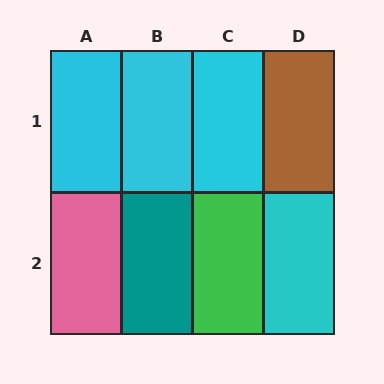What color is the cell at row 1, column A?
Cyan.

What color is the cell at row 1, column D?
Brown.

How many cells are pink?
1 cell is pink.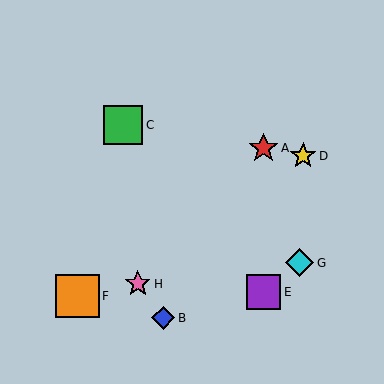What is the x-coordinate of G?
Object G is at x≈299.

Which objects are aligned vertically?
Objects A, E are aligned vertically.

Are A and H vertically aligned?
No, A is at x≈263 and H is at x≈138.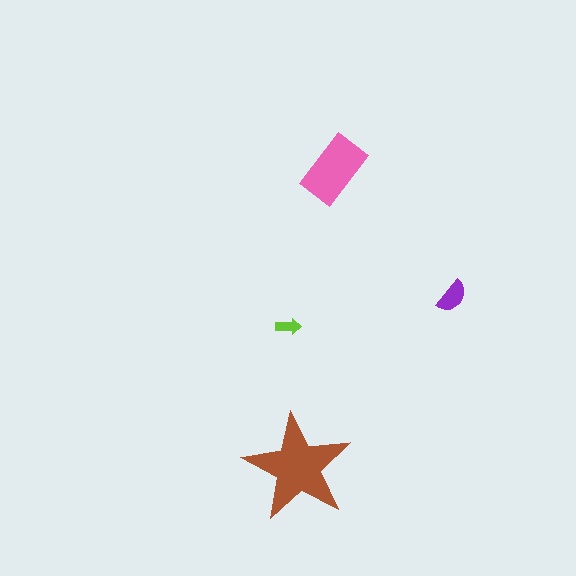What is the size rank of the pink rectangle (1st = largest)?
2nd.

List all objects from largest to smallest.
The brown star, the pink rectangle, the purple semicircle, the lime arrow.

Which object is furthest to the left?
The lime arrow is leftmost.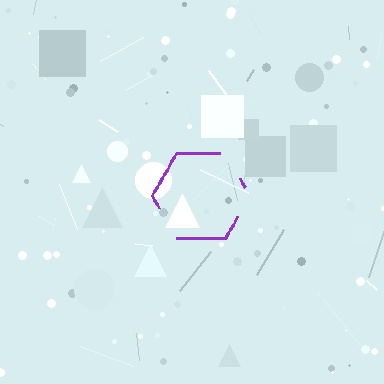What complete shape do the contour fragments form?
The contour fragments form a hexagon.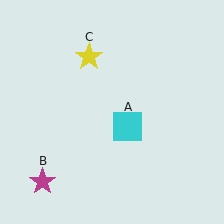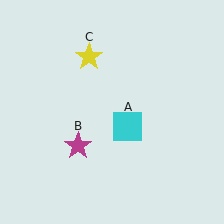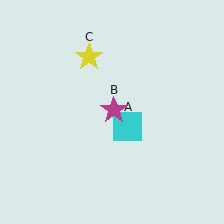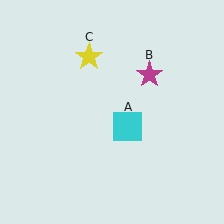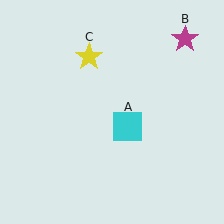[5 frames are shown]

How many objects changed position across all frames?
1 object changed position: magenta star (object B).